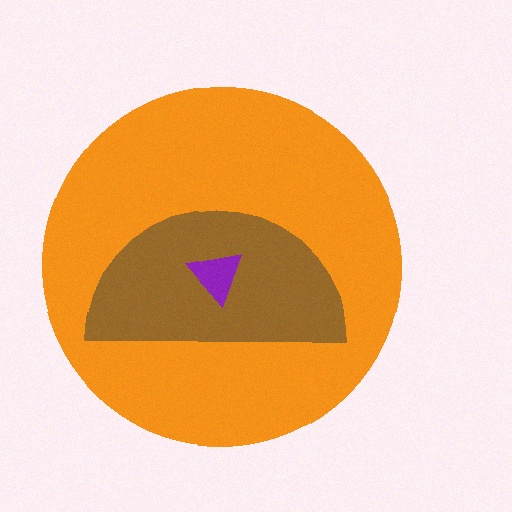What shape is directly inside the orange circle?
The brown semicircle.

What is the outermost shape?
The orange circle.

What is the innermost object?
The purple triangle.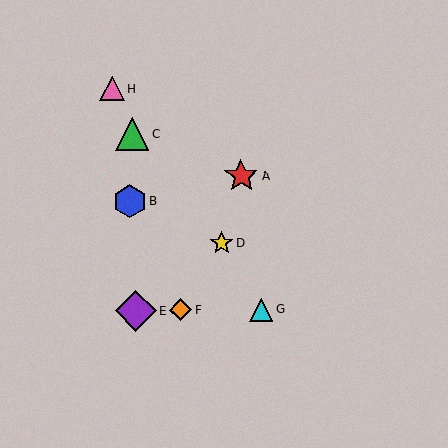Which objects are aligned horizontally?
Objects E, F, G are aligned horizontally.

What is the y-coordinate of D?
Object D is at y≈243.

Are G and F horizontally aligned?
Yes, both are at y≈310.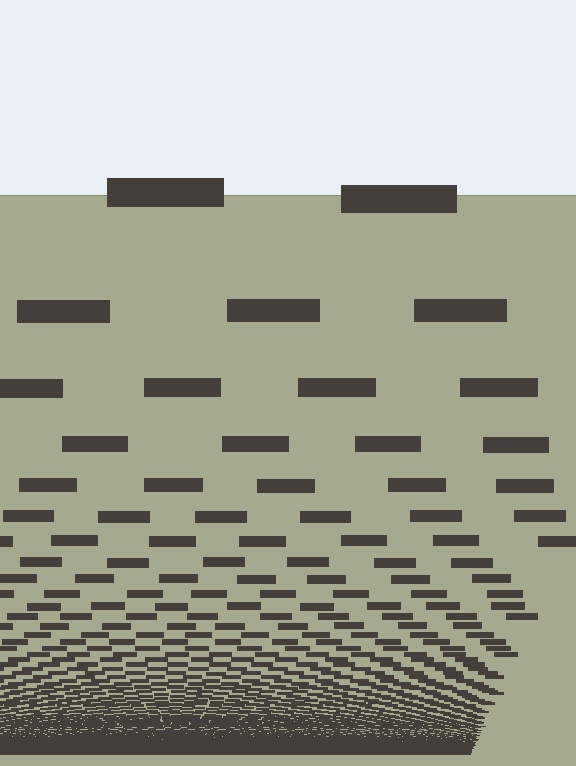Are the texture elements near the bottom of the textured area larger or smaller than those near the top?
Smaller. The gradient is inverted — elements near the bottom are smaller and denser.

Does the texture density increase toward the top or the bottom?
Density increases toward the bottom.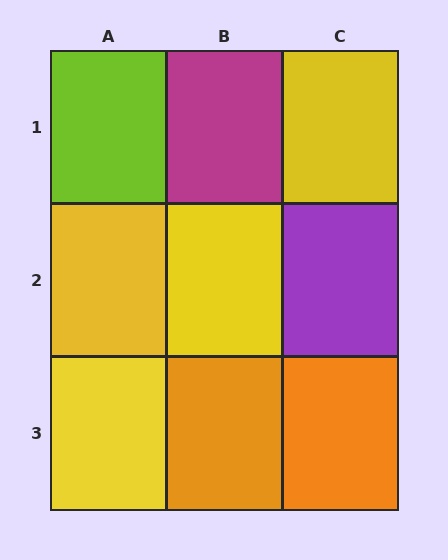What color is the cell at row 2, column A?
Yellow.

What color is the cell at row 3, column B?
Orange.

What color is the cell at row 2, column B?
Yellow.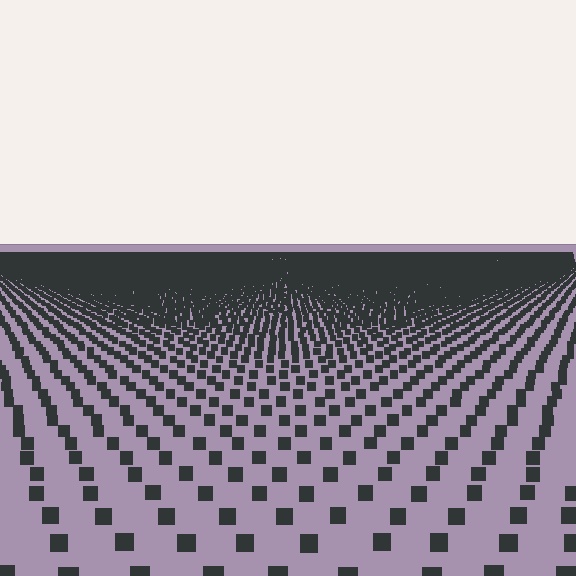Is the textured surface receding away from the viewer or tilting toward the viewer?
The surface is receding away from the viewer. Texture elements get smaller and denser toward the top.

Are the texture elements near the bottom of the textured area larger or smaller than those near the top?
Larger. Near the bottom, elements are closer to the viewer and appear at a bigger on-screen size.